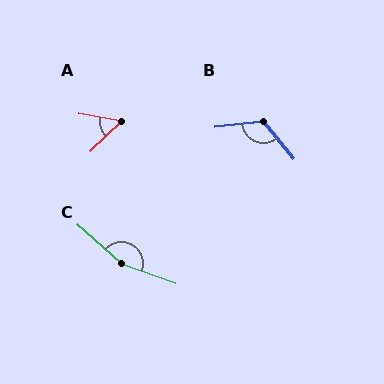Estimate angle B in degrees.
Approximately 123 degrees.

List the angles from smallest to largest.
A (54°), B (123°), C (158°).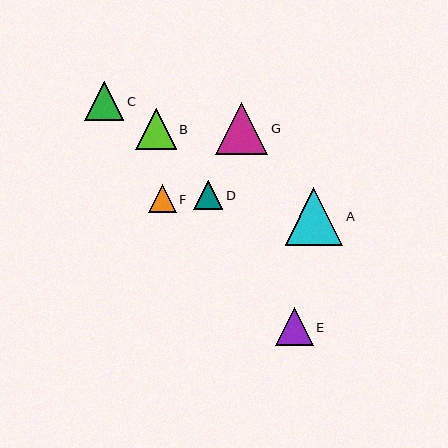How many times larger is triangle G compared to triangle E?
Triangle G is approximately 1.4 times the size of triangle E.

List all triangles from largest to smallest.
From largest to smallest: A, G, B, C, E, D, F.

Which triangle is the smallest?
Triangle F is the smallest with a size of approximately 28 pixels.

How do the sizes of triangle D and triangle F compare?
Triangle D and triangle F are approximately the same size.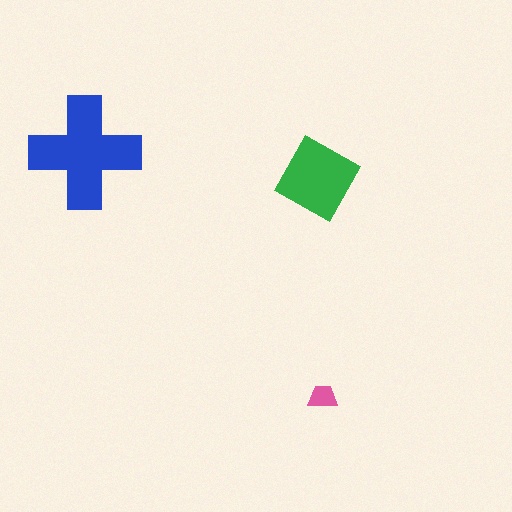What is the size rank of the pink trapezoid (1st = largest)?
3rd.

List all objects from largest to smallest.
The blue cross, the green diamond, the pink trapezoid.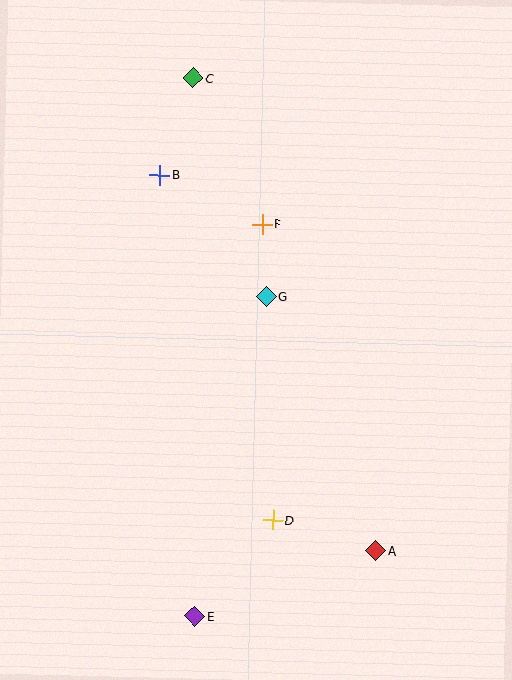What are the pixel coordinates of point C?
Point C is at (193, 78).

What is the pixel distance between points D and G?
The distance between D and G is 224 pixels.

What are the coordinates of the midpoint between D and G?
The midpoint between D and G is at (270, 408).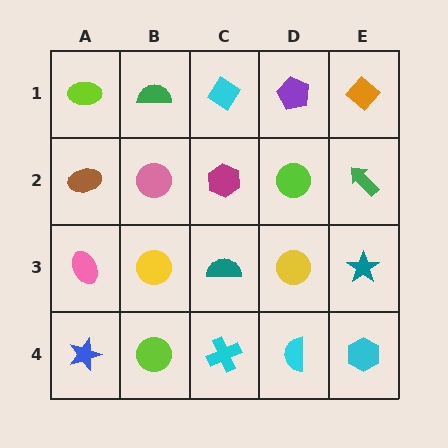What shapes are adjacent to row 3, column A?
A brown ellipse (row 2, column A), a blue star (row 4, column A), a yellow circle (row 3, column B).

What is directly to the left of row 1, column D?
A cyan diamond.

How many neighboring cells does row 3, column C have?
4.